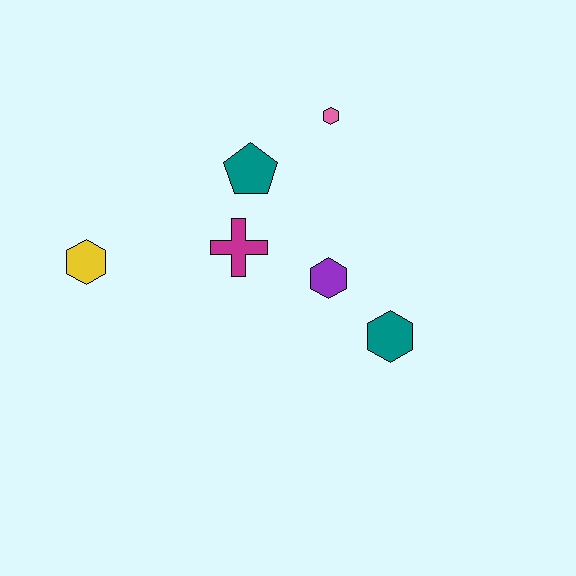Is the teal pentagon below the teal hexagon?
No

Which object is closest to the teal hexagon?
The purple hexagon is closest to the teal hexagon.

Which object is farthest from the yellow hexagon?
The teal hexagon is farthest from the yellow hexagon.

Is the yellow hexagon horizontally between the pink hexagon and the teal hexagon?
No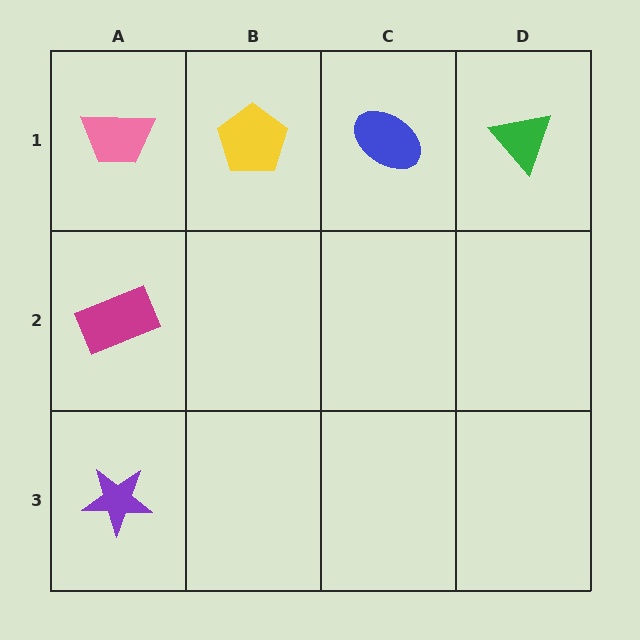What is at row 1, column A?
A pink trapezoid.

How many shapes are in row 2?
1 shape.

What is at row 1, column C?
A blue ellipse.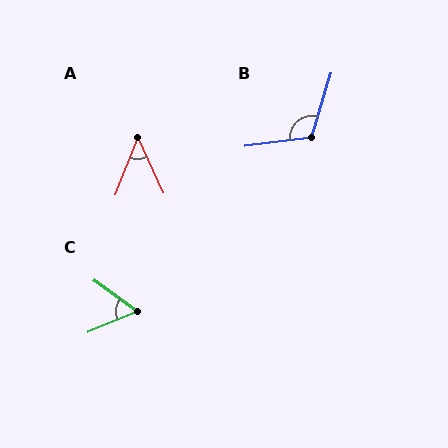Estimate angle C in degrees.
Approximately 59 degrees.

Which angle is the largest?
B, at approximately 114 degrees.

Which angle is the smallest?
A, at approximately 46 degrees.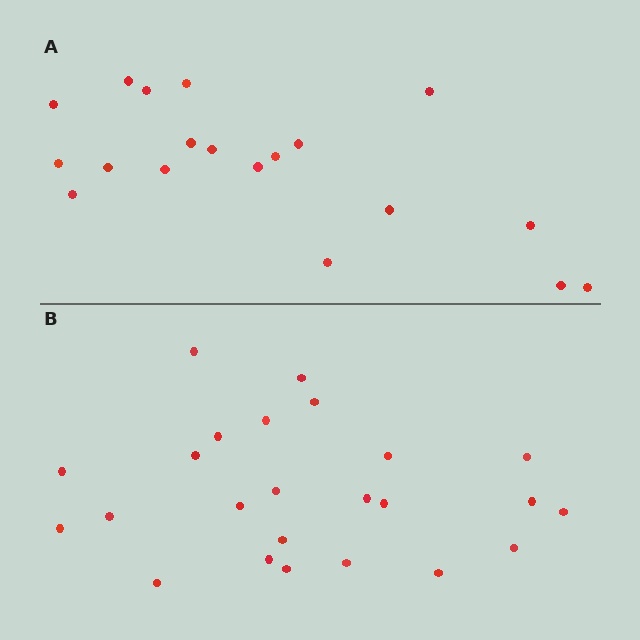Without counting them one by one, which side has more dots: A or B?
Region B (the bottom region) has more dots.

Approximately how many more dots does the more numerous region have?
Region B has about 5 more dots than region A.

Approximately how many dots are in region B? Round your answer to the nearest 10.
About 20 dots. (The exact count is 24, which rounds to 20.)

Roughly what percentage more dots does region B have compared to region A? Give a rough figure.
About 25% more.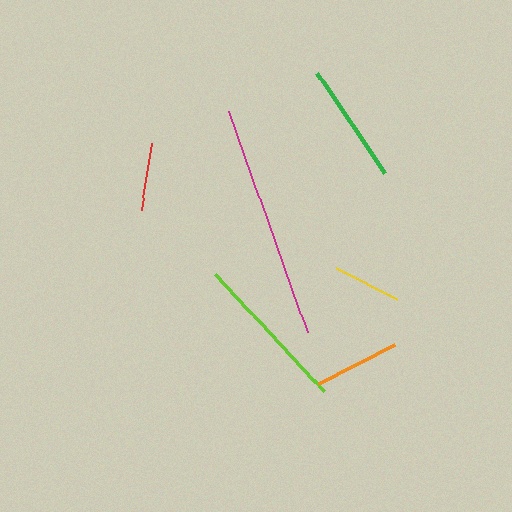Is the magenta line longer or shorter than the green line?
The magenta line is longer than the green line.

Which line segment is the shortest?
The red line is the shortest at approximately 68 pixels.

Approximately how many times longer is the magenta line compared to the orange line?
The magenta line is approximately 2.7 times the length of the orange line.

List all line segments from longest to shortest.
From longest to shortest: magenta, lime, green, orange, yellow, red.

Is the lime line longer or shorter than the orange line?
The lime line is longer than the orange line.